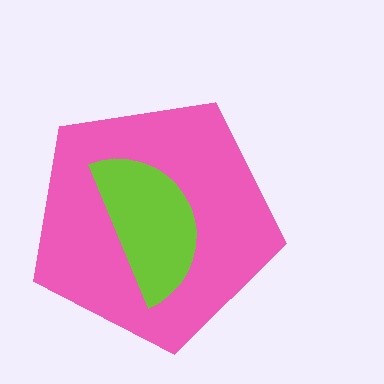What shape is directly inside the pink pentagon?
The lime semicircle.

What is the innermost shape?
The lime semicircle.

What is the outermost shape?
The pink pentagon.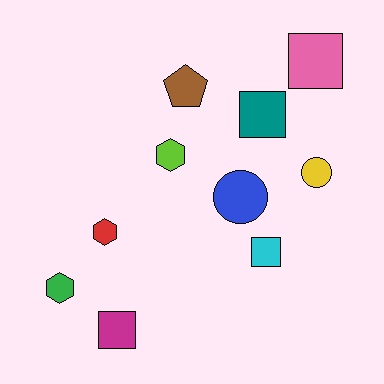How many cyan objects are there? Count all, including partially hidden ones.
There is 1 cyan object.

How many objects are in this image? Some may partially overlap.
There are 10 objects.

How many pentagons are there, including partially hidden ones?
There is 1 pentagon.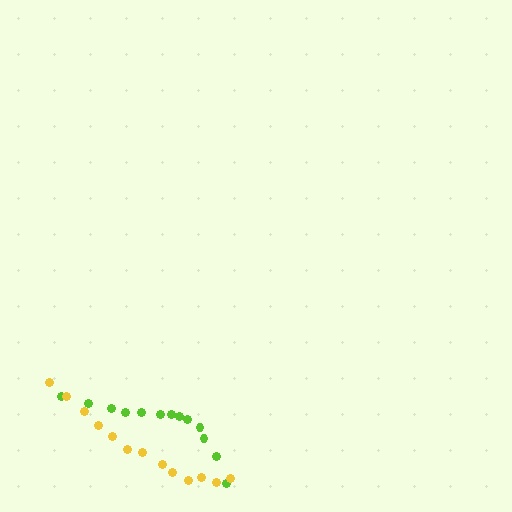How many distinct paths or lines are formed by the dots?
There are 2 distinct paths.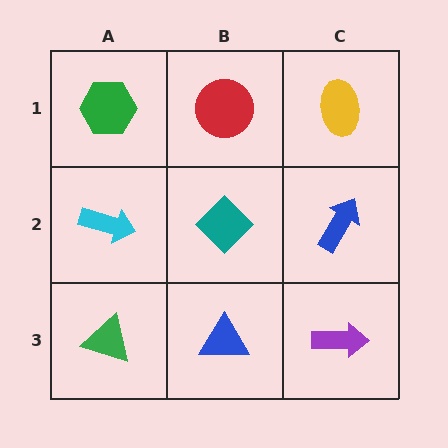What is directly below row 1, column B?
A teal diamond.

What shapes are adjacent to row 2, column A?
A green hexagon (row 1, column A), a green triangle (row 3, column A), a teal diamond (row 2, column B).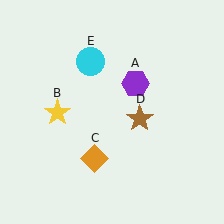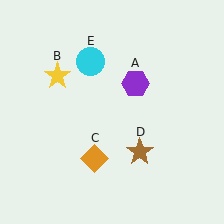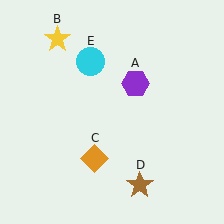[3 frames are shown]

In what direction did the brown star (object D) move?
The brown star (object D) moved down.